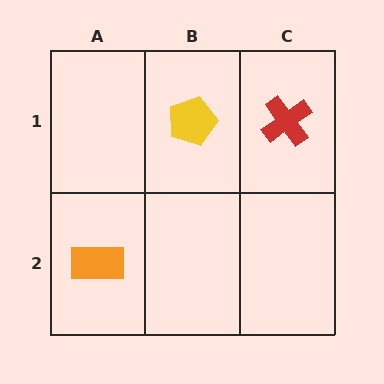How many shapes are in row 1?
2 shapes.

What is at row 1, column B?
A yellow pentagon.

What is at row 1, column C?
A red cross.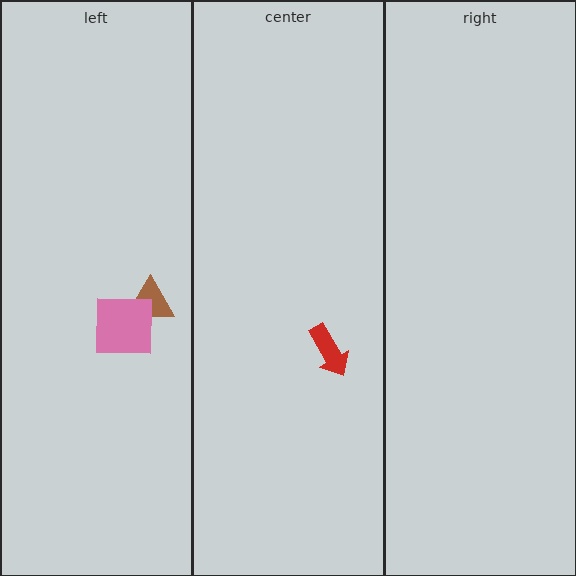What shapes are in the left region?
The brown triangle, the pink square.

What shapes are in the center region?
The red arrow.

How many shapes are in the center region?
1.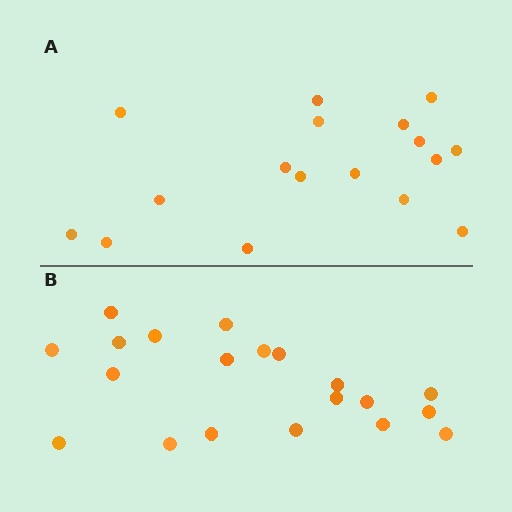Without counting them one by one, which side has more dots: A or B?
Region B (the bottom region) has more dots.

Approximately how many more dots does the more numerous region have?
Region B has just a few more — roughly 2 or 3 more dots than region A.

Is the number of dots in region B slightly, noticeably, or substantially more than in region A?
Region B has only slightly more — the two regions are fairly close. The ratio is roughly 1.2 to 1.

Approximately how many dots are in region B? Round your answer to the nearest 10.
About 20 dots.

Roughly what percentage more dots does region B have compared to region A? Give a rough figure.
About 20% more.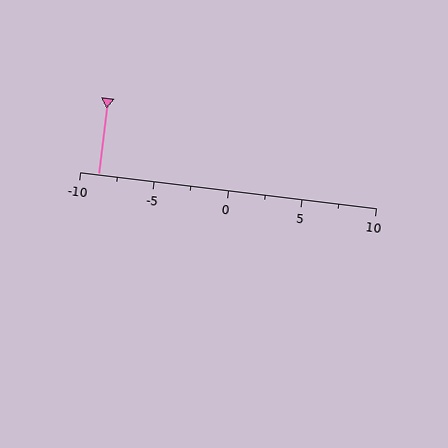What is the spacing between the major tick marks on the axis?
The major ticks are spaced 5 apart.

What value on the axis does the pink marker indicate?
The marker indicates approximately -8.8.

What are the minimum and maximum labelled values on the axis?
The axis runs from -10 to 10.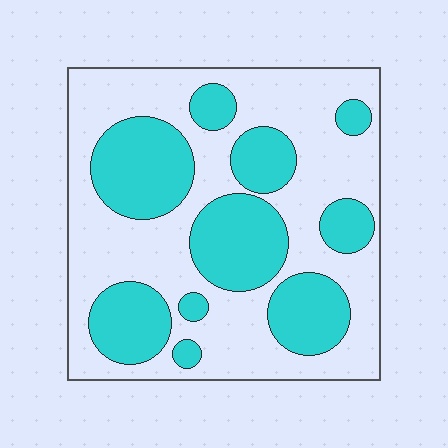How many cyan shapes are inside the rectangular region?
10.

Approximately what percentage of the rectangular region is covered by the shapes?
Approximately 40%.